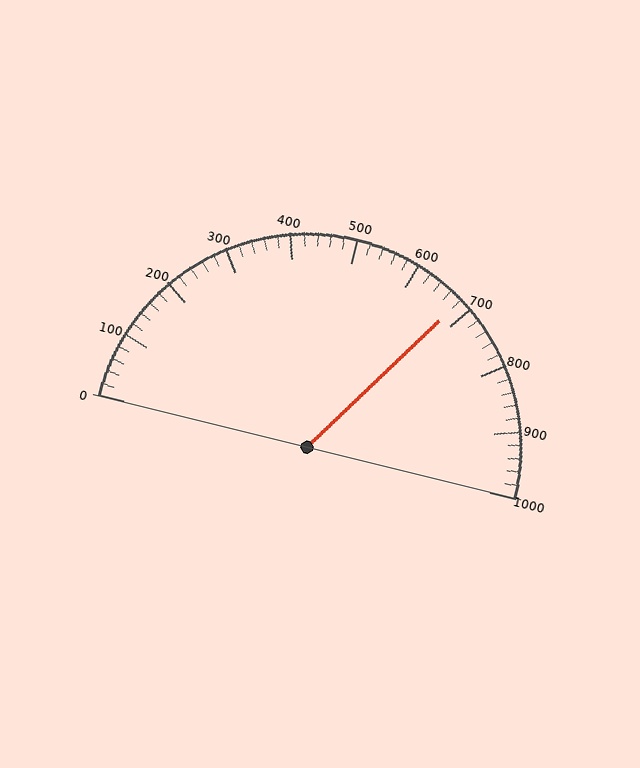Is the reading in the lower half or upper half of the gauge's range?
The reading is in the upper half of the range (0 to 1000).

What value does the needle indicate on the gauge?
The needle indicates approximately 680.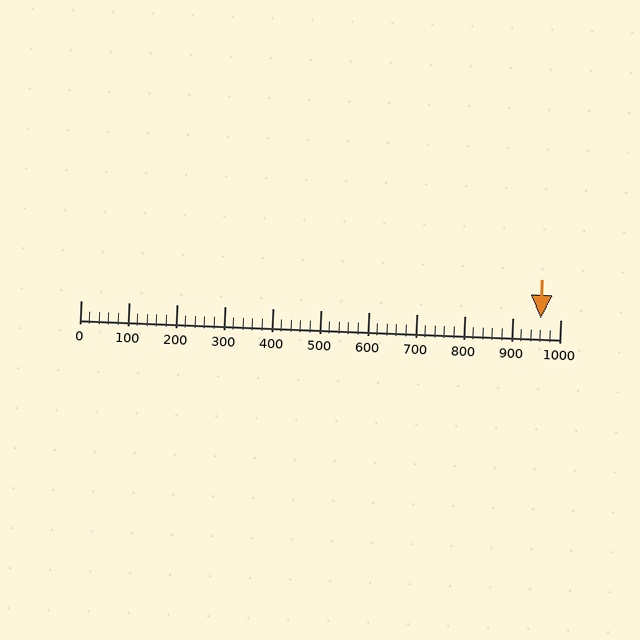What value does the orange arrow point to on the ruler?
The orange arrow points to approximately 960.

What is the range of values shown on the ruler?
The ruler shows values from 0 to 1000.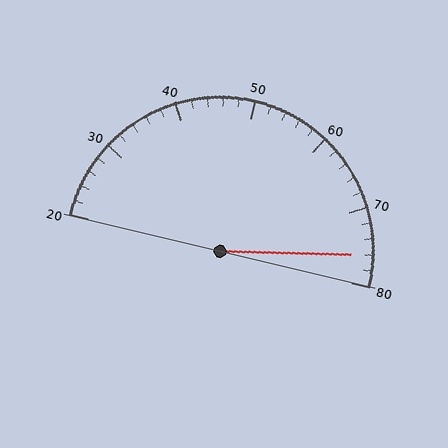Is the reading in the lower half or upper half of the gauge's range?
The reading is in the upper half of the range (20 to 80).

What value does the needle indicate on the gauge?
The needle indicates approximately 76.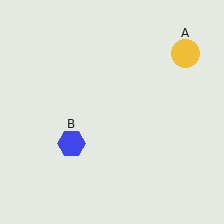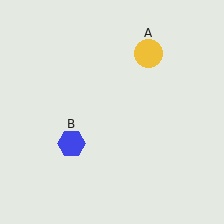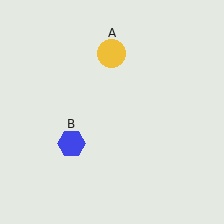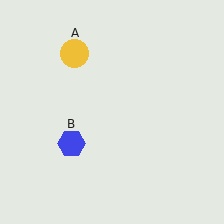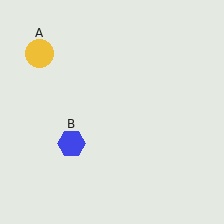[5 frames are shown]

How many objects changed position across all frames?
1 object changed position: yellow circle (object A).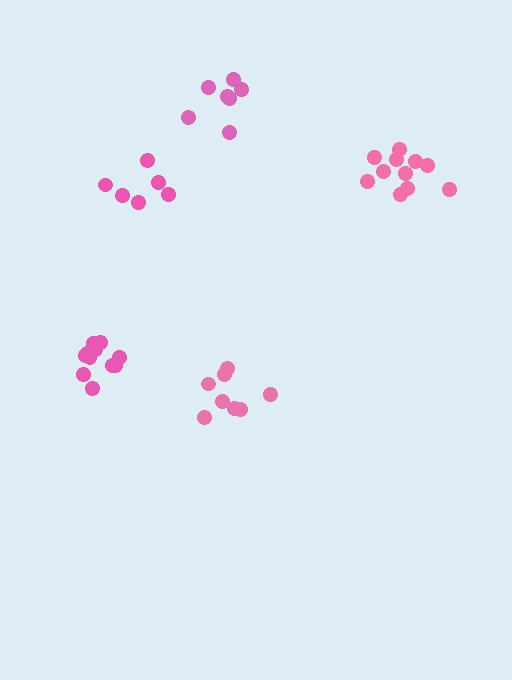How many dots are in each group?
Group 1: 11 dots, Group 2: 8 dots, Group 3: 6 dots, Group 4: 11 dots, Group 5: 7 dots (43 total).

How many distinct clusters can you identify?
There are 5 distinct clusters.